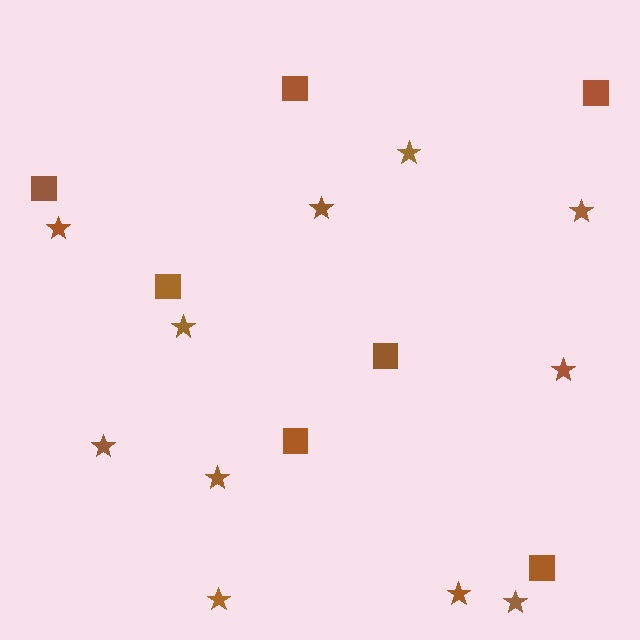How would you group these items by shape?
There are 2 groups: one group of stars (11) and one group of squares (7).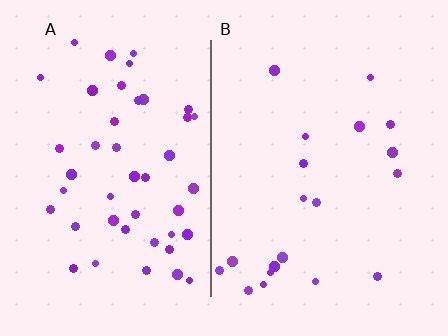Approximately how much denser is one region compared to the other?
Approximately 2.4× — region A over region B.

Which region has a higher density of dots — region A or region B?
A (the left).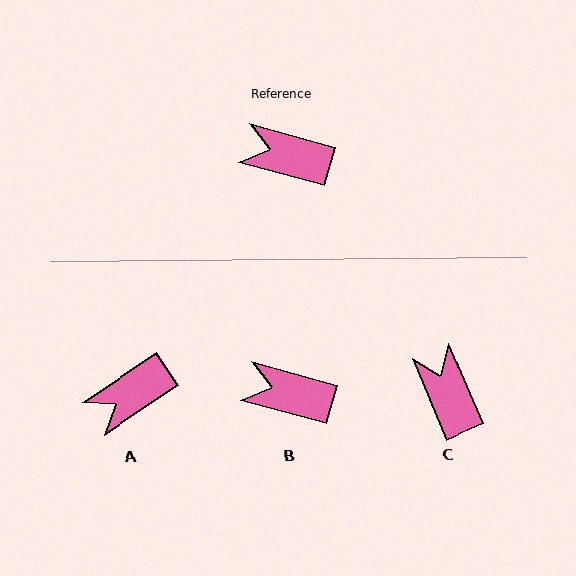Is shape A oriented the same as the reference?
No, it is off by about 49 degrees.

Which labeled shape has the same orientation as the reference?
B.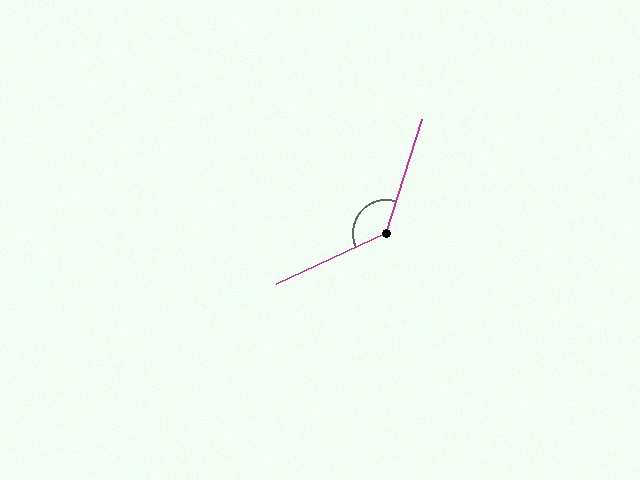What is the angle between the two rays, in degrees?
Approximately 133 degrees.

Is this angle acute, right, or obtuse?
It is obtuse.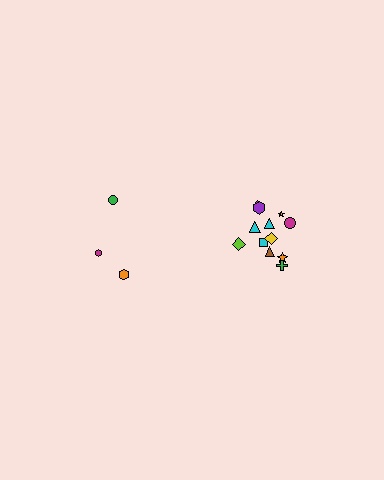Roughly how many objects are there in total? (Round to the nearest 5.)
Roughly 15 objects in total.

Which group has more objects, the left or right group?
The right group.